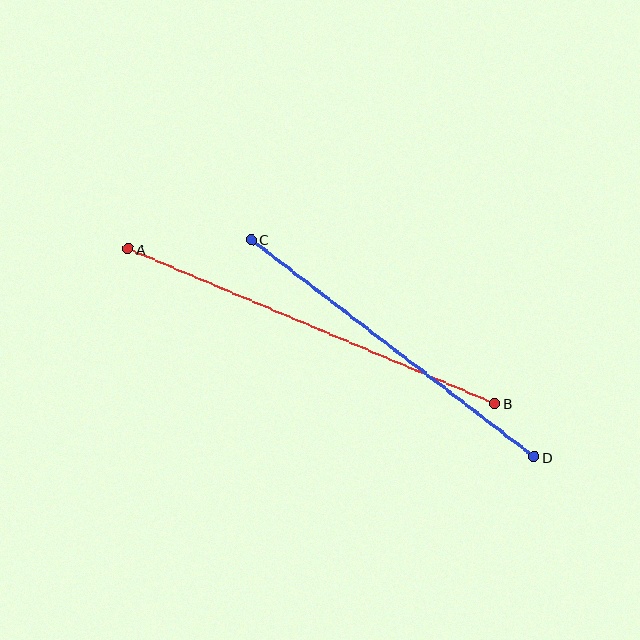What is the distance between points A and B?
The distance is approximately 398 pixels.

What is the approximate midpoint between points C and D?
The midpoint is at approximately (393, 348) pixels.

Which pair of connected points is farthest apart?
Points A and B are farthest apart.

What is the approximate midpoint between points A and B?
The midpoint is at approximately (312, 326) pixels.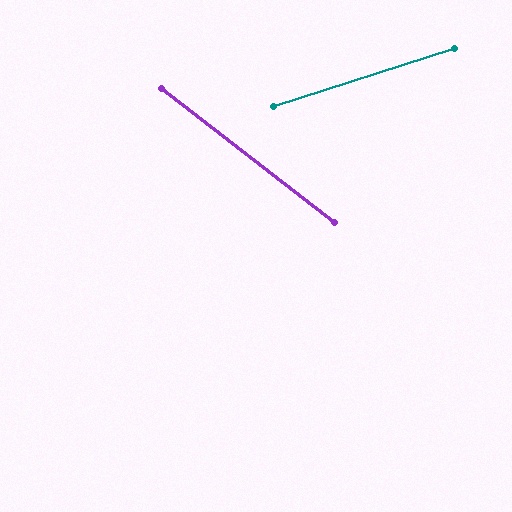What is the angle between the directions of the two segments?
Approximately 56 degrees.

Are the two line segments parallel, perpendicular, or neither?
Neither parallel nor perpendicular — they differ by about 56°.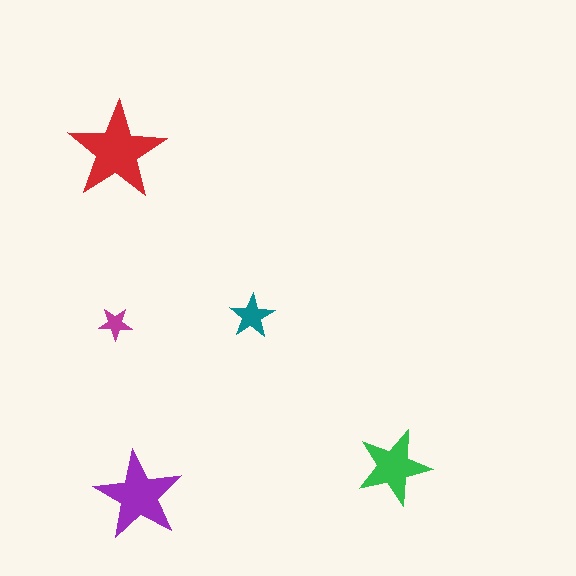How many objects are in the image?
There are 5 objects in the image.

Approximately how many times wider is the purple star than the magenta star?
About 2.5 times wider.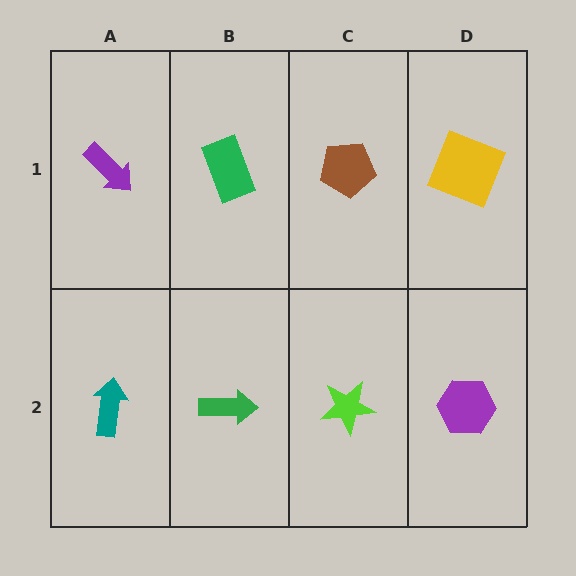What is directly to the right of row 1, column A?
A green rectangle.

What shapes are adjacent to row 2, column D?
A yellow square (row 1, column D), a lime star (row 2, column C).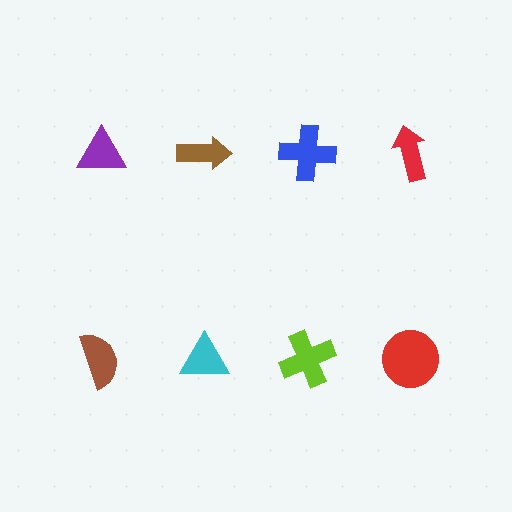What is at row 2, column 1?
A brown semicircle.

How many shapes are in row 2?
4 shapes.